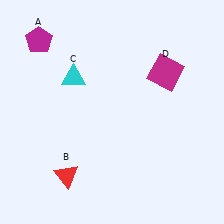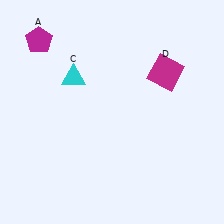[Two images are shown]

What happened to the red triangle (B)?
The red triangle (B) was removed in Image 2. It was in the bottom-left area of Image 1.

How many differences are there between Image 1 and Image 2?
There is 1 difference between the two images.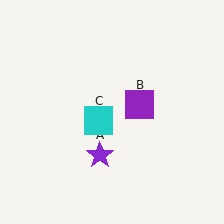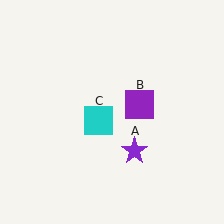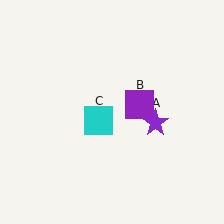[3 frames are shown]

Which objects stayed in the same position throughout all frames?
Purple square (object B) and cyan square (object C) remained stationary.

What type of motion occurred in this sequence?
The purple star (object A) rotated counterclockwise around the center of the scene.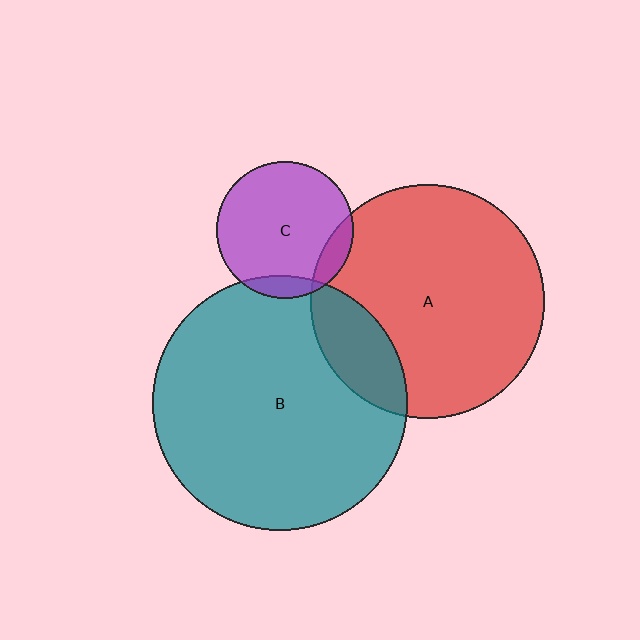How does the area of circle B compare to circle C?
Approximately 3.5 times.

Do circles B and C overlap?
Yes.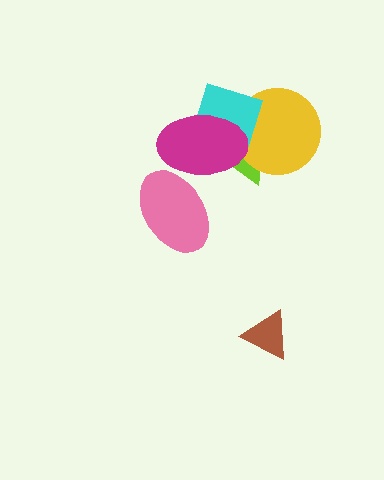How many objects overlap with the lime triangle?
3 objects overlap with the lime triangle.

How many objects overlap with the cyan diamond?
3 objects overlap with the cyan diamond.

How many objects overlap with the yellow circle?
3 objects overlap with the yellow circle.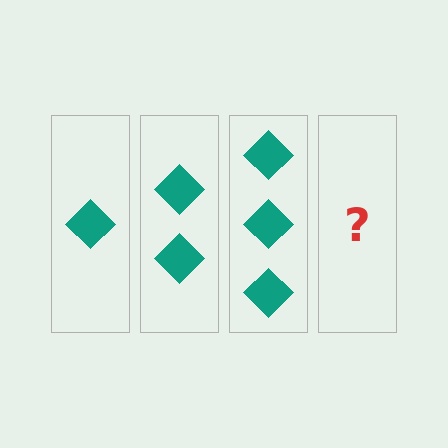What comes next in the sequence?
The next element should be 4 diamonds.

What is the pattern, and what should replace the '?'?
The pattern is that each step adds one more diamond. The '?' should be 4 diamonds.